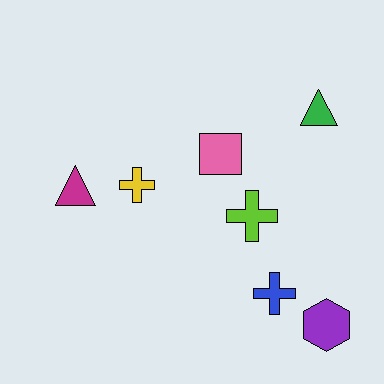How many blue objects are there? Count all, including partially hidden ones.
There is 1 blue object.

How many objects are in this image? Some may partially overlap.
There are 7 objects.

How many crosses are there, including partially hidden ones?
There are 3 crosses.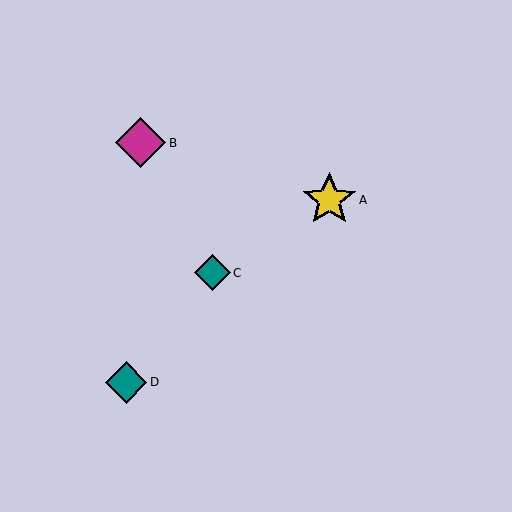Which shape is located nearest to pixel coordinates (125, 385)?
The teal diamond (labeled D) at (126, 382) is nearest to that location.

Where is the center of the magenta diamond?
The center of the magenta diamond is at (141, 143).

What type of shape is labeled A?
Shape A is a yellow star.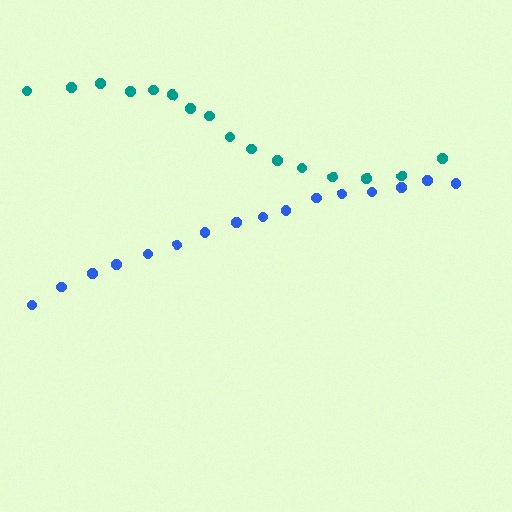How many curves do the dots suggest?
There are 2 distinct paths.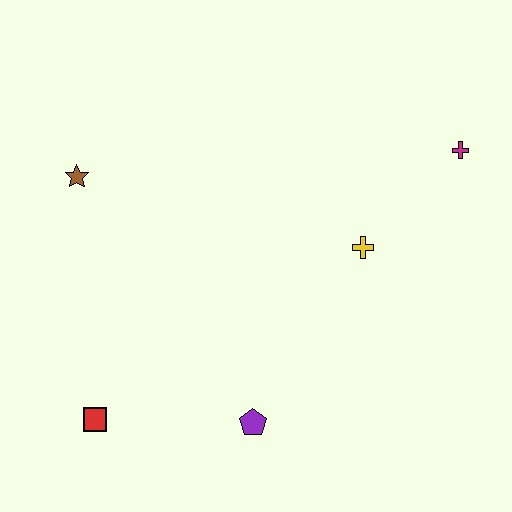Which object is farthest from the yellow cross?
The red square is farthest from the yellow cross.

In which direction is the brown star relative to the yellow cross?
The brown star is to the left of the yellow cross.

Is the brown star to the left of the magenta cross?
Yes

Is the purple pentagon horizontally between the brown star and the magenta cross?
Yes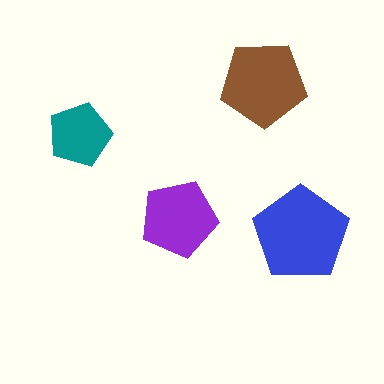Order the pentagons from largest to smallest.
the blue one, the brown one, the purple one, the teal one.